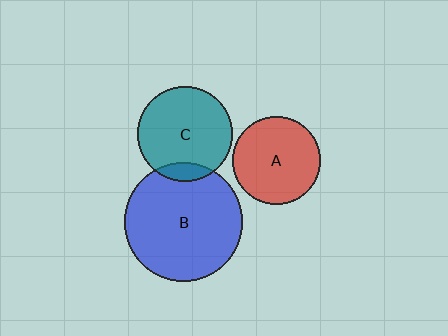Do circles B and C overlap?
Yes.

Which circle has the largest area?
Circle B (blue).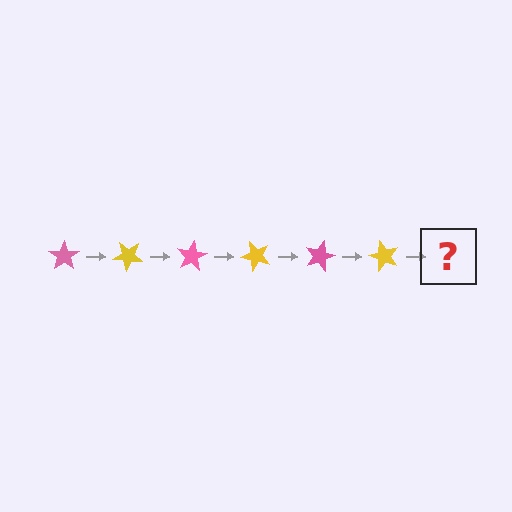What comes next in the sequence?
The next element should be a pink star, rotated 240 degrees from the start.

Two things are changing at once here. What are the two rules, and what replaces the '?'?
The two rules are that it rotates 40 degrees each step and the color cycles through pink and yellow. The '?' should be a pink star, rotated 240 degrees from the start.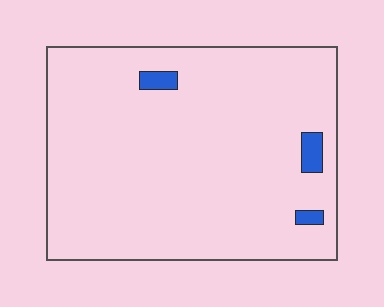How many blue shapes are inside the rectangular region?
3.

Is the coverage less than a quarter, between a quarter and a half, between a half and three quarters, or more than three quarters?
Less than a quarter.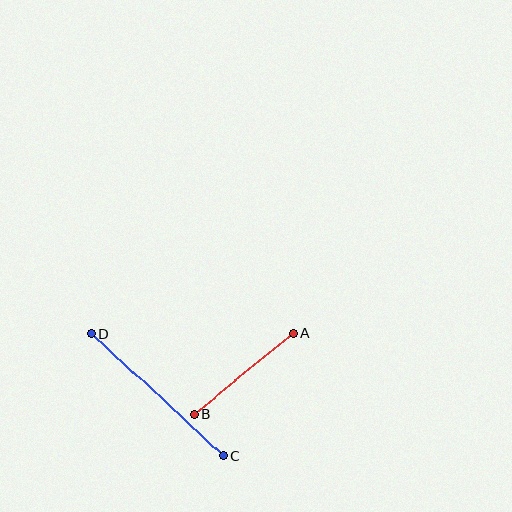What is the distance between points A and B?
The distance is approximately 128 pixels.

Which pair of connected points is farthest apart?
Points C and D are farthest apart.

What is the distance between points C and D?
The distance is approximately 180 pixels.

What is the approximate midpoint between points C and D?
The midpoint is at approximately (157, 395) pixels.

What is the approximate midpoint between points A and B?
The midpoint is at approximately (244, 374) pixels.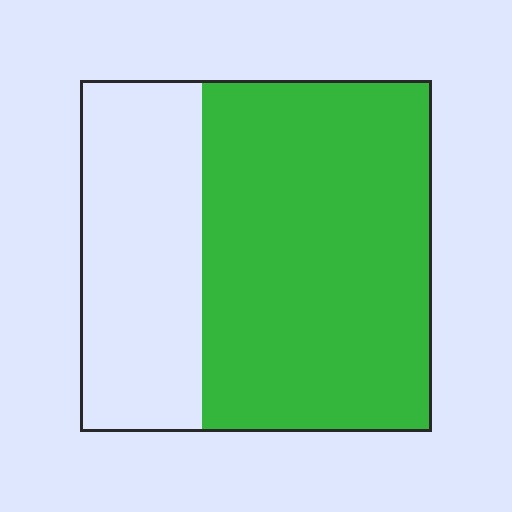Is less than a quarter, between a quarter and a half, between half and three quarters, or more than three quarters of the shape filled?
Between half and three quarters.